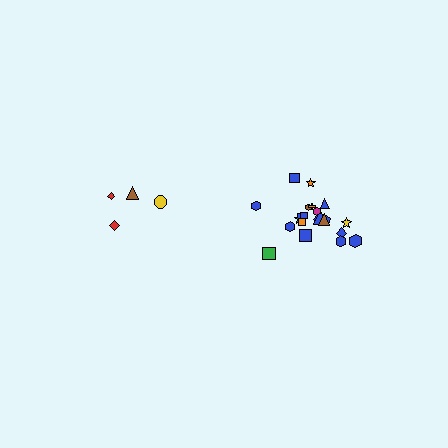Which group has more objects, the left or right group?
The right group.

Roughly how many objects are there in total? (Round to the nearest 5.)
Roughly 25 objects in total.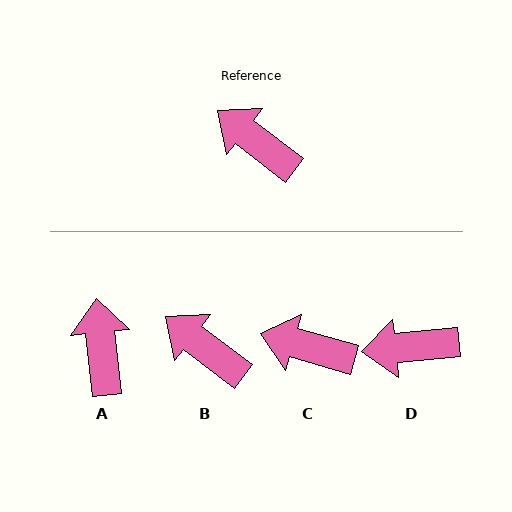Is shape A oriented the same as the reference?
No, it is off by about 46 degrees.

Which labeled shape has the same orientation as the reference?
B.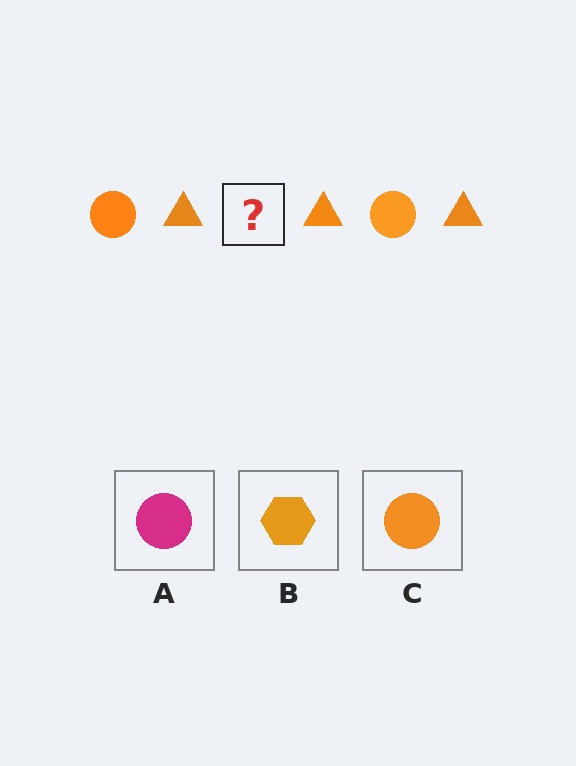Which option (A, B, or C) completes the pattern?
C.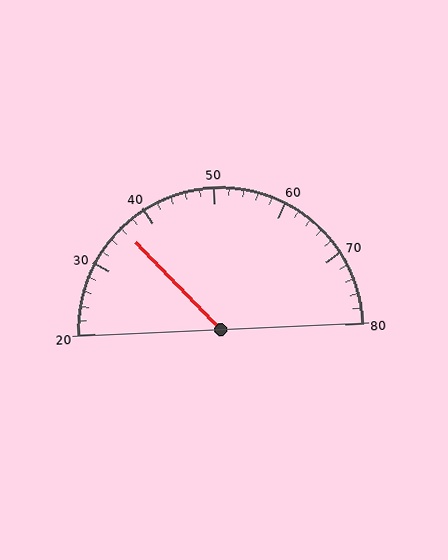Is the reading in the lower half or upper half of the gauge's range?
The reading is in the lower half of the range (20 to 80).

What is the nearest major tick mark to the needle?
The nearest major tick mark is 40.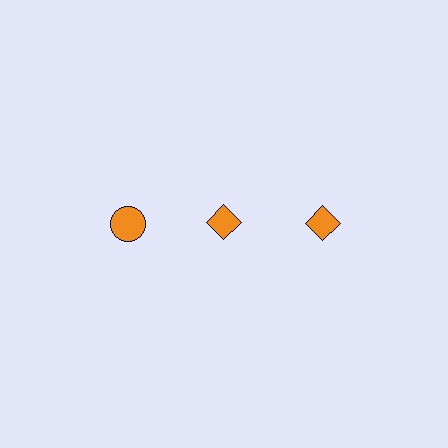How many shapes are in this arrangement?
There are 3 shapes arranged in a grid pattern.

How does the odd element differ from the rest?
It has a different shape: circle instead of diamond.